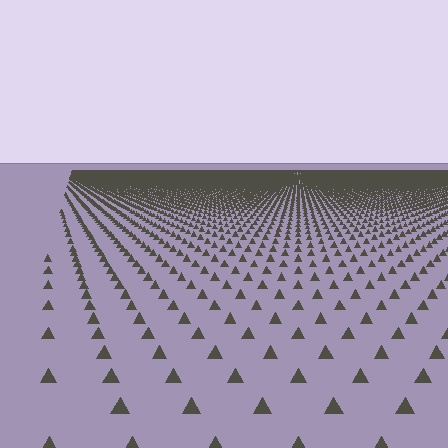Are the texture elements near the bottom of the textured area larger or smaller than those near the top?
Larger. Near the bottom, elements are closer to the viewer and appear at a bigger on-screen size.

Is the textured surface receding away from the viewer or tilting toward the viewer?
The surface is receding away from the viewer. Texture elements get smaller and denser toward the top.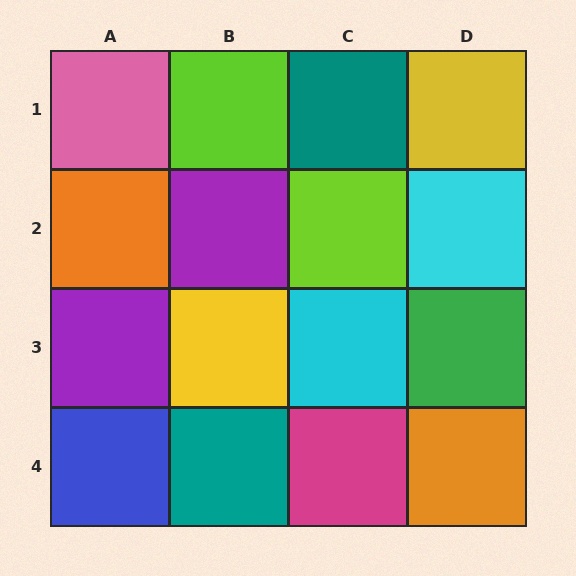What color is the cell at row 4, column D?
Orange.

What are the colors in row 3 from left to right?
Purple, yellow, cyan, green.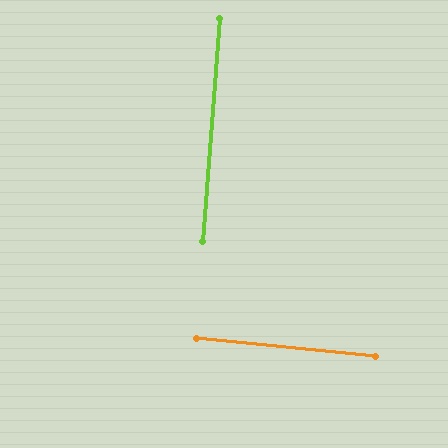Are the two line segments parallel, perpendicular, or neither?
Perpendicular — they meet at approximately 88°.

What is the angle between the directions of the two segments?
Approximately 88 degrees.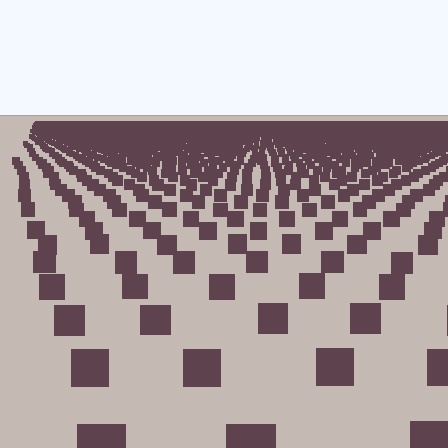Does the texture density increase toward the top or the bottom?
Density increases toward the top.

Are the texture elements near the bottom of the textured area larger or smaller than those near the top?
Larger. Near the bottom, elements are closer to the viewer and appear at a bigger on-screen size.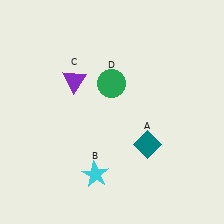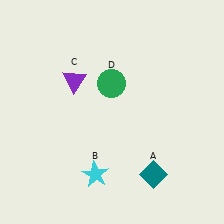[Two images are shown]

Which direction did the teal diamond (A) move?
The teal diamond (A) moved down.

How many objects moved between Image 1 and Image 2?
1 object moved between the two images.